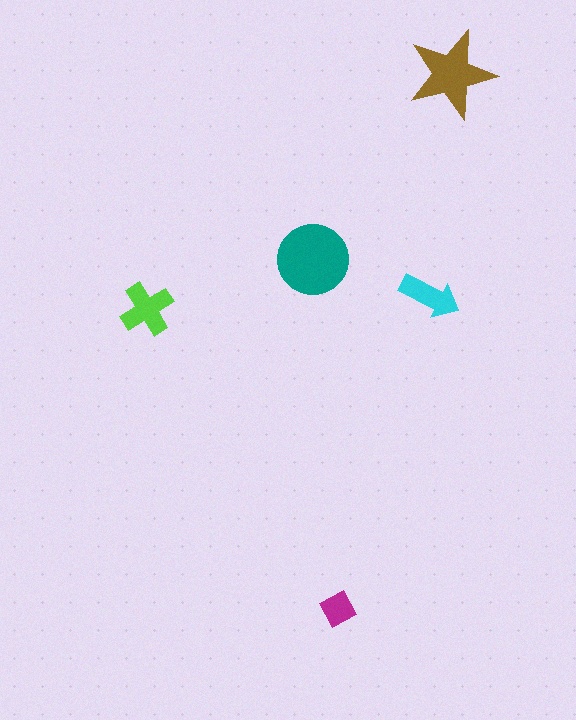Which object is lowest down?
The magenta diamond is bottommost.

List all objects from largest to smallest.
The teal circle, the brown star, the lime cross, the cyan arrow, the magenta diamond.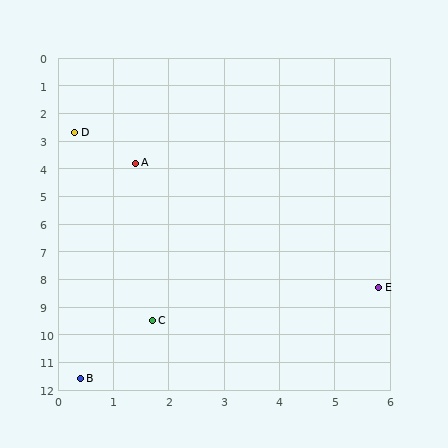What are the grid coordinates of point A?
Point A is at approximately (1.4, 3.8).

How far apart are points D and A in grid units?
Points D and A are about 1.6 grid units apart.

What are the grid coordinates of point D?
Point D is at approximately (0.3, 2.7).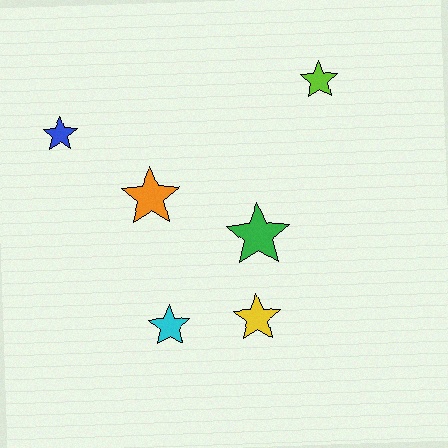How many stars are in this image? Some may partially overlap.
There are 6 stars.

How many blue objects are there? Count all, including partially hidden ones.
There is 1 blue object.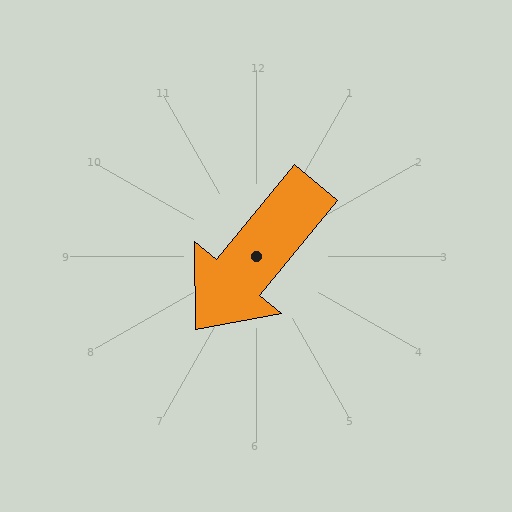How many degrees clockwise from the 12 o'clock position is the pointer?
Approximately 219 degrees.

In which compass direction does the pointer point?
Southwest.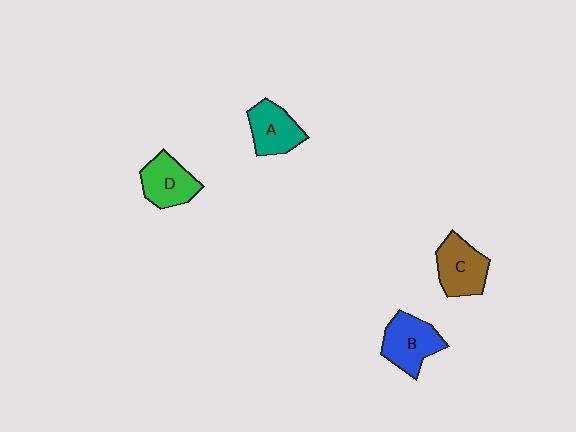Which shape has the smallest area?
Shape A (teal).